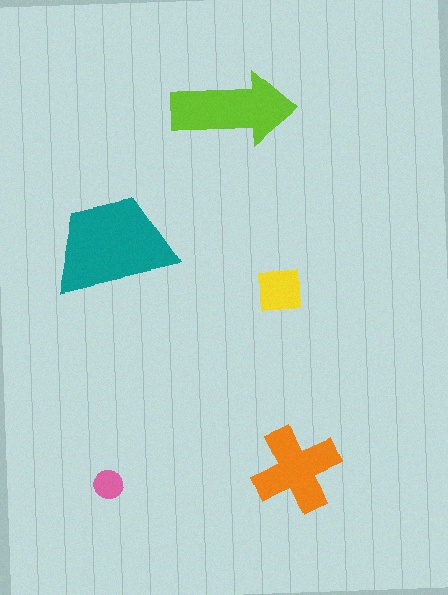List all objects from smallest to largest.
The pink circle, the yellow square, the orange cross, the lime arrow, the teal trapezoid.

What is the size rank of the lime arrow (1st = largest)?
2nd.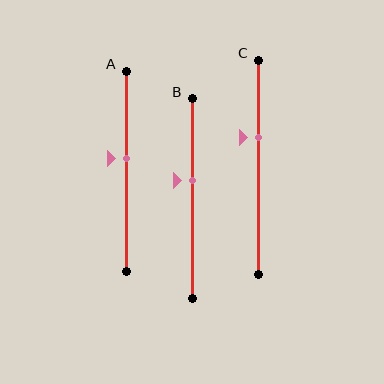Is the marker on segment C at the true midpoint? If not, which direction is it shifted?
No, the marker on segment C is shifted upward by about 14% of the segment length.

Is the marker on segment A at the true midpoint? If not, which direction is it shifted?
No, the marker on segment A is shifted upward by about 6% of the segment length.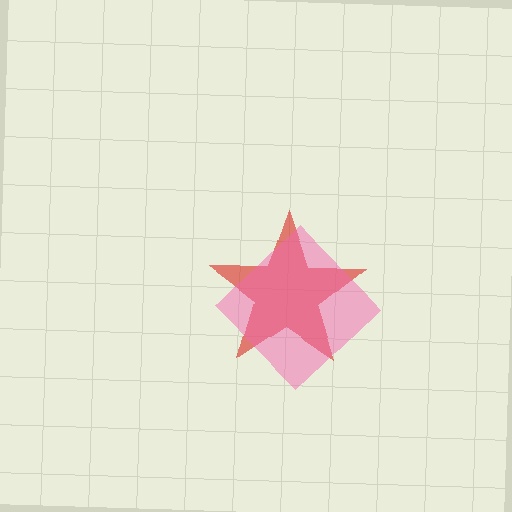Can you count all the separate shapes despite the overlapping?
Yes, there are 2 separate shapes.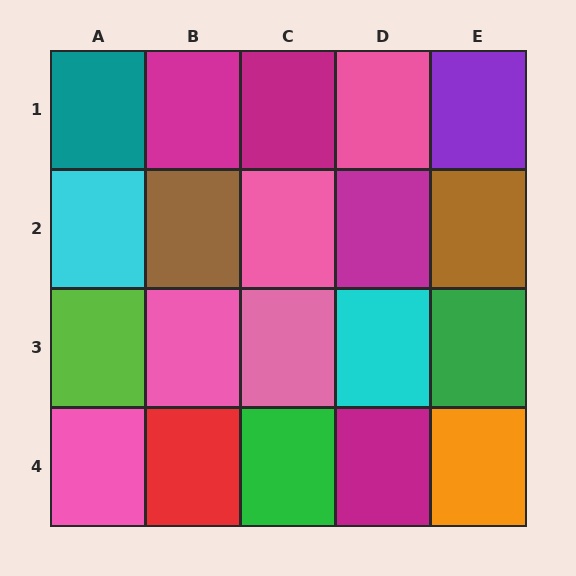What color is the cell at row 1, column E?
Purple.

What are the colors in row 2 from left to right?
Cyan, brown, pink, magenta, brown.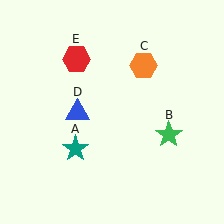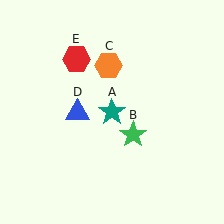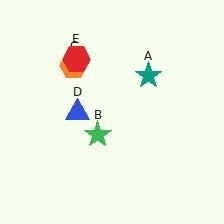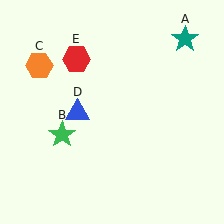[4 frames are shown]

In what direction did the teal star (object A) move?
The teal star (object A) moved up and to the right.